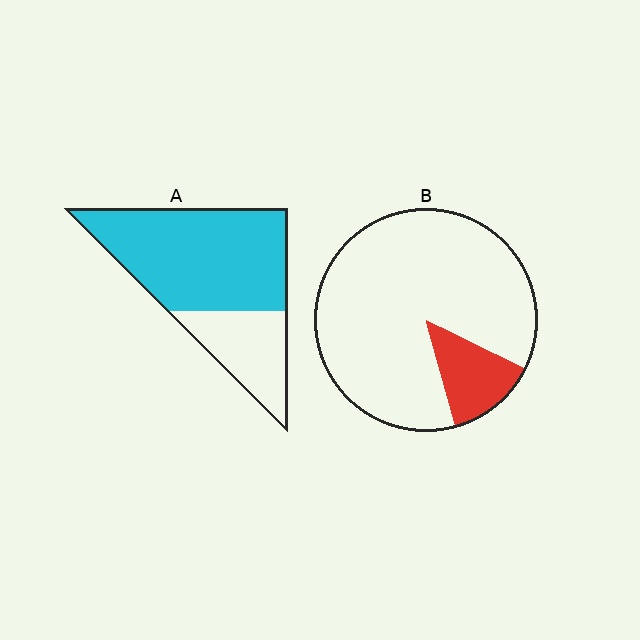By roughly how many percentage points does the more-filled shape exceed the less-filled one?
By roughly 55 percentage points (A over B).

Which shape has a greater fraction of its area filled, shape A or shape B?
Shape A.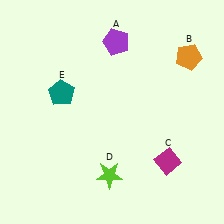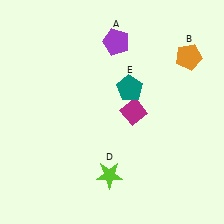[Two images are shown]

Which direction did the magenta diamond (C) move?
The magenta diamond (C) moved up.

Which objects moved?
The objects that moved are: the magenta diamond (C), the teal pentagon (E).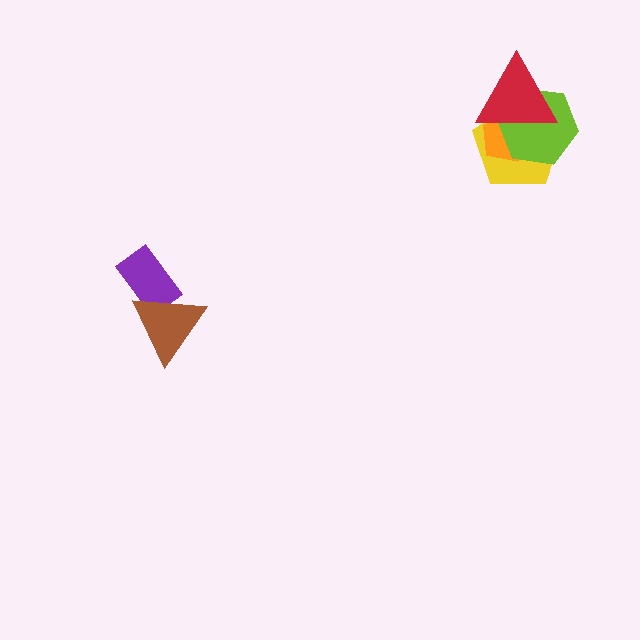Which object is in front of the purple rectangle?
The brown triangle is in front of the purple rectangle.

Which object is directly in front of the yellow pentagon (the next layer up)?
The orange pentagon is directly in front of the yellow pentagon.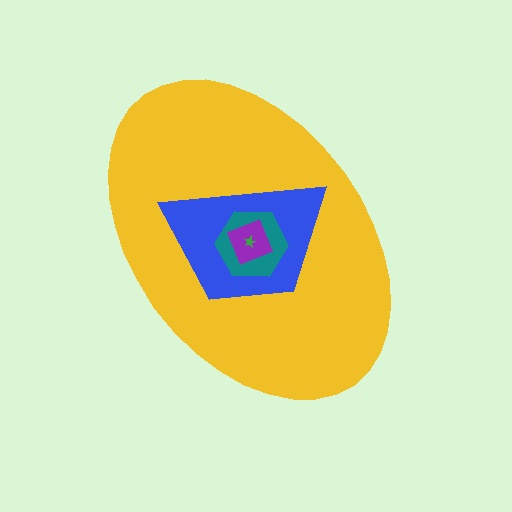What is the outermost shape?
The yellow ellipse.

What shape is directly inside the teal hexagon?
The purple diamond.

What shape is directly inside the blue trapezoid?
The teal hexagon.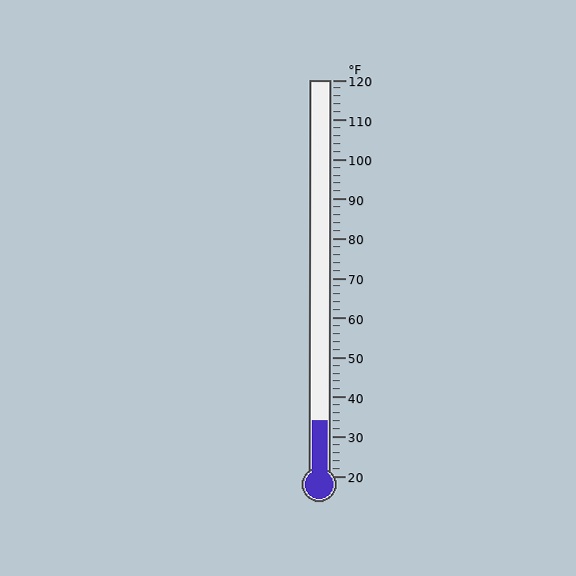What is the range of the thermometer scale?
The thermometer scale ranges from 20°F to 120°F.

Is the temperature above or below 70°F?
The temperature is below 70°F.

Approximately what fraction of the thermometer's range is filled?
The thermometer is filled to approximately 15% of its range.